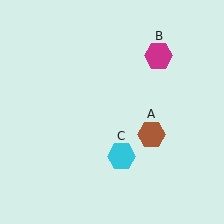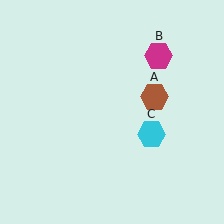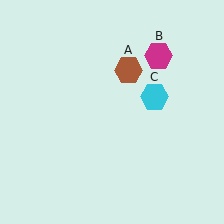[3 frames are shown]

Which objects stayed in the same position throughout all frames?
Magenta hexagon (object B) remained stationary.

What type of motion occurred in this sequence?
The brown hexagon (object A), cyan hexagon (object C) rotated counterclockwise around the center of the scene.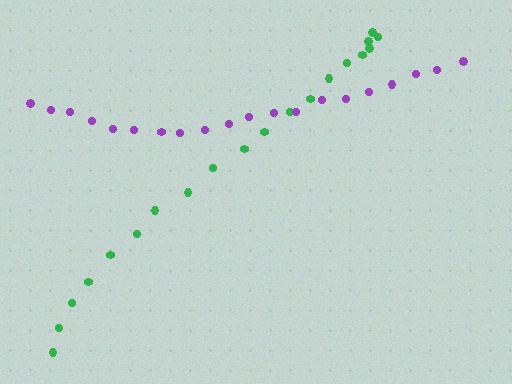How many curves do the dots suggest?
There are 2 distinct paths.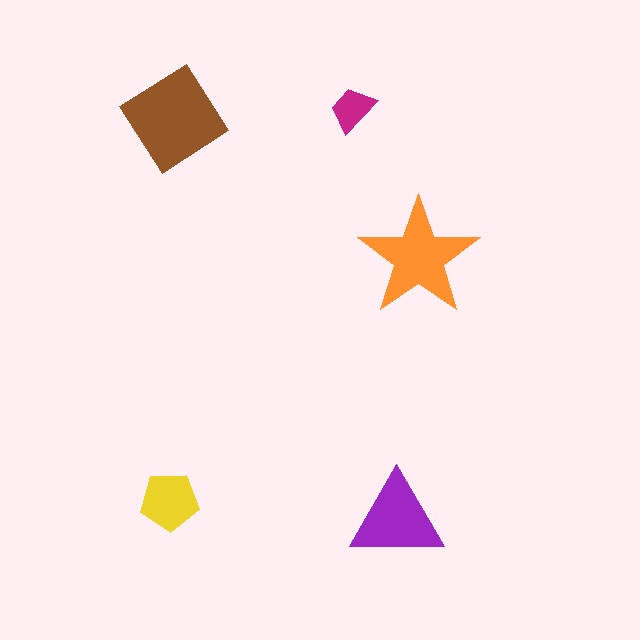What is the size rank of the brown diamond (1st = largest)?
1st.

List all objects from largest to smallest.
The brown diamond, the orange star, the purple triangle, the yellow pentagon, the magenta trapezoid.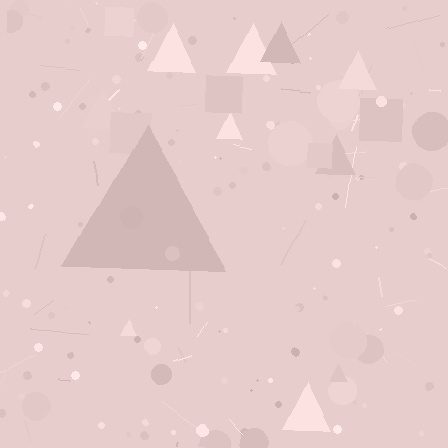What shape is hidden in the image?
A triangle is hidden in the image.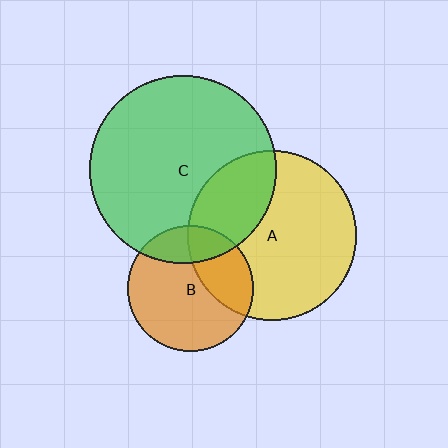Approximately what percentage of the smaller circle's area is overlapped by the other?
Approximately 30%.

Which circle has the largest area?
Circle C (green).